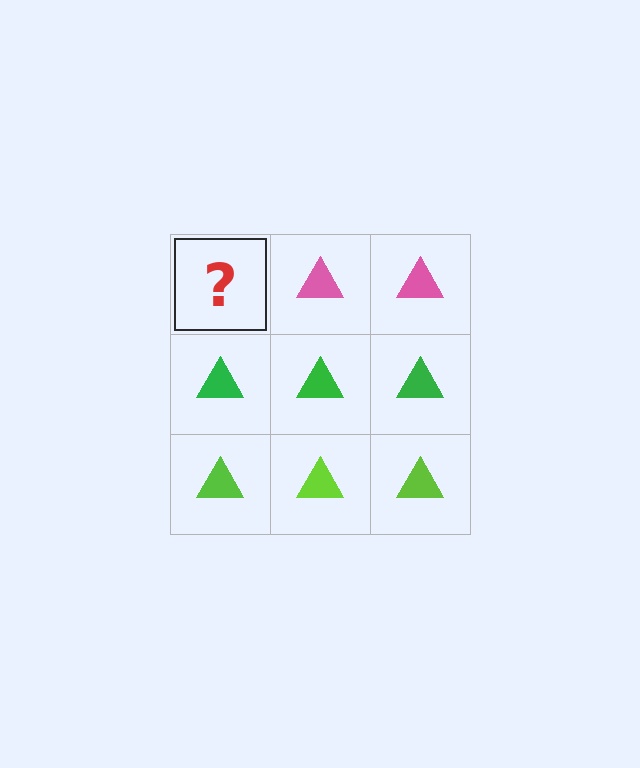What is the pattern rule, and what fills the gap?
The rule is that each row has a consistent color. The gap should be filled with a pink triangle.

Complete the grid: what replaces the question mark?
The question mark should be replaced with a pink triangle.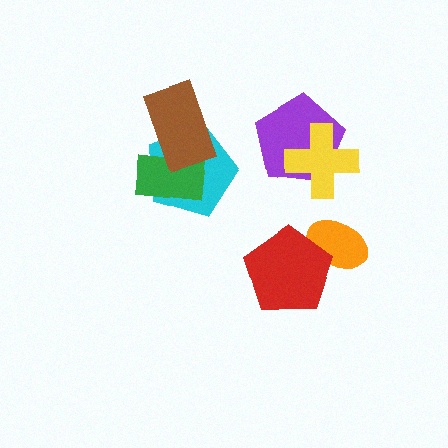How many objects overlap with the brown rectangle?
2 objects overlap with the brown rectangle.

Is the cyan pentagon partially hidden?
Yes, it is partially covered by another shape.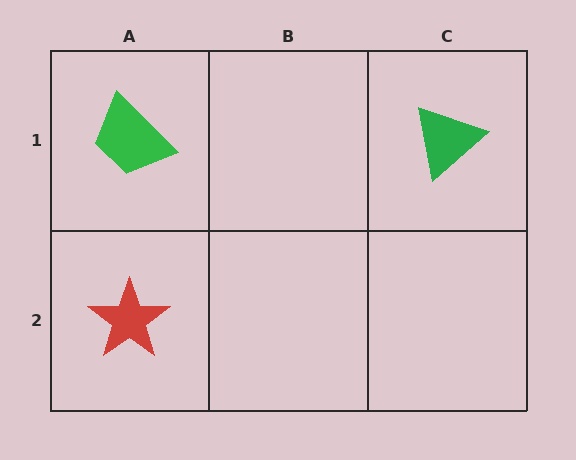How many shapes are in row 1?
2 shapes.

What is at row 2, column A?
A red star.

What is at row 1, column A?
A green trapezoid.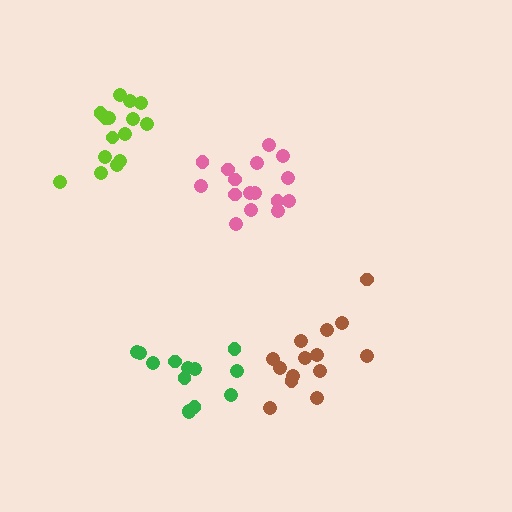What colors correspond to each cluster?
The clusters are colored: brown, pink, green, lime.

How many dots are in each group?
Group 1: 14 dots, Group 2: 16 dots, Group 3: 13 dots, Group 4: 15 dots (58 total).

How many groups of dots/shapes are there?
There are 4 groups.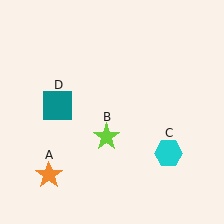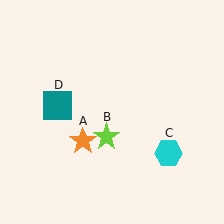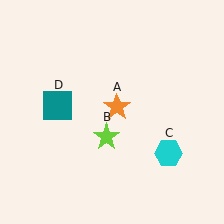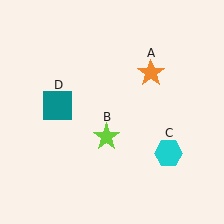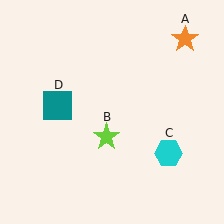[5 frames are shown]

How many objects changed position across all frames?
1 object changed position: orange star (object A).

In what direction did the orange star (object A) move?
The orange star (object A) moved up and to the right.